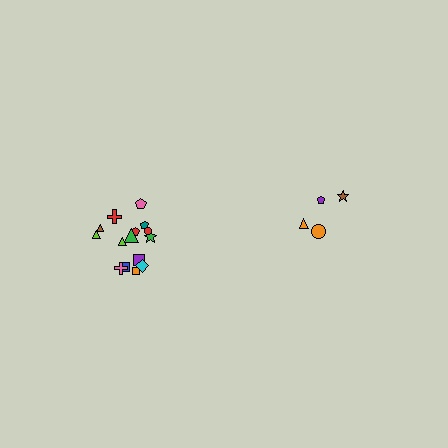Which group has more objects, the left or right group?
The left group.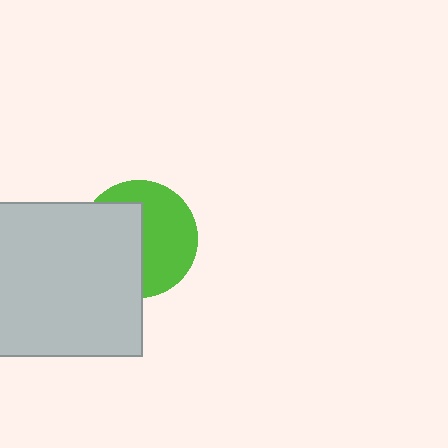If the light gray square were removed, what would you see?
You would see the complete lime circle.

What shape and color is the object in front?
The object in front is a light gray square.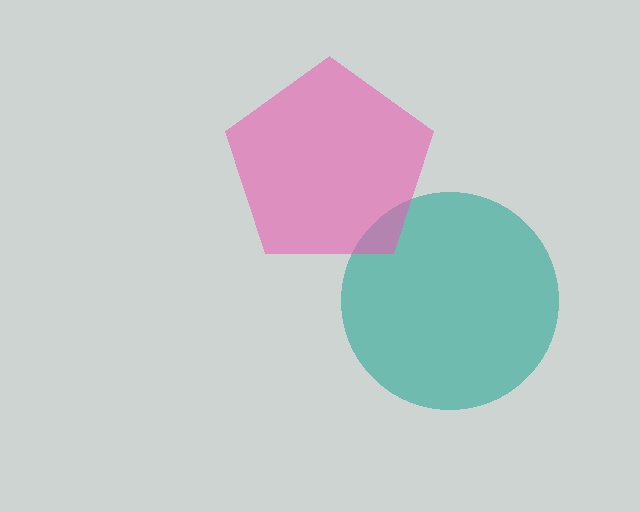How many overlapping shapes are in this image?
There are 2 overlapping shapes in the image.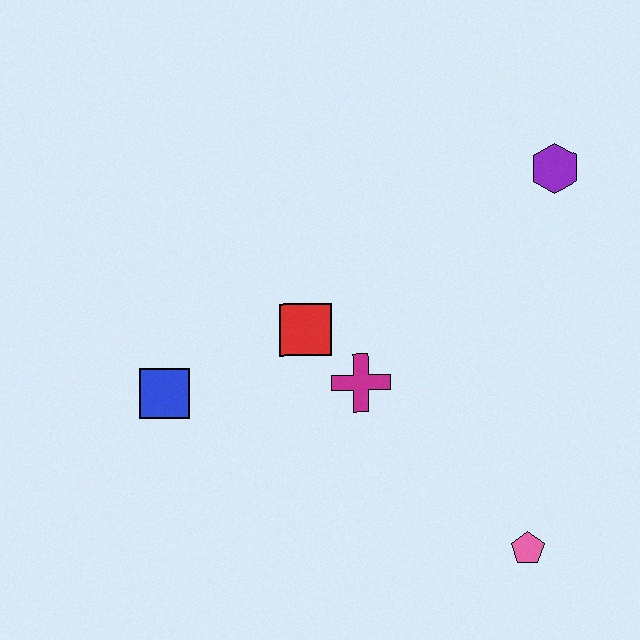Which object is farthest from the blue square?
The purple hexagon is farthest from the blue square.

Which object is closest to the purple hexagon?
The magenta cross is closest to the purple hexagon.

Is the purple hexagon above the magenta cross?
Yes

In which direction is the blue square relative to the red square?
The blue square is to the left of the red square.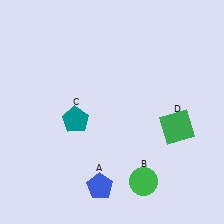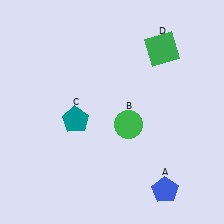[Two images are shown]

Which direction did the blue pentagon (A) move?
The blue pentagon (A) moved right.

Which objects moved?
The objects that moved are: the blue pentagon (A), the green circle (B), the green square (D).